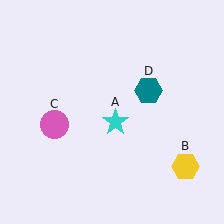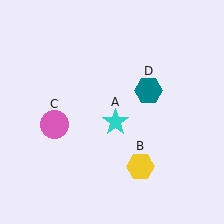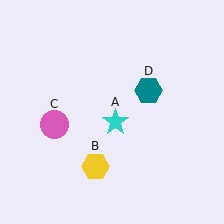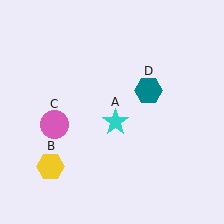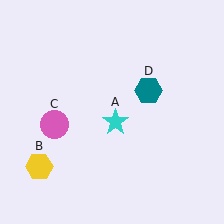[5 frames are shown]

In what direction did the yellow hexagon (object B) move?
The yellow hexagon (object B) moved left.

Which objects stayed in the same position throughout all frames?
Cyan star (object A) and pink circle (object C) and teal hexagon (object D) remained stationary.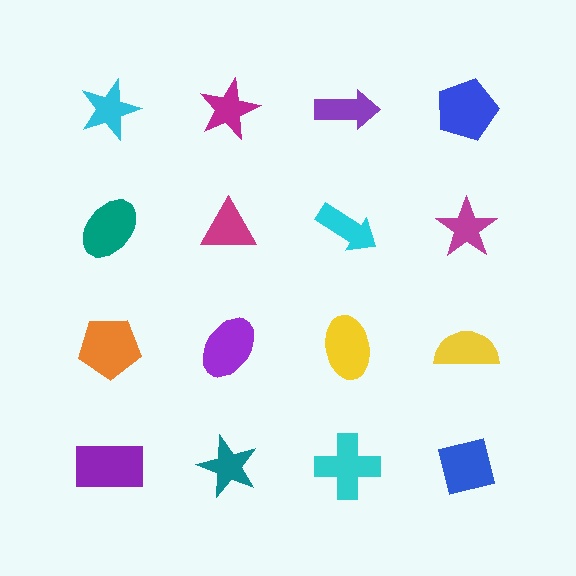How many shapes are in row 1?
4 shapes.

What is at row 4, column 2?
A teal star.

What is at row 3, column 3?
A yellow ellipse.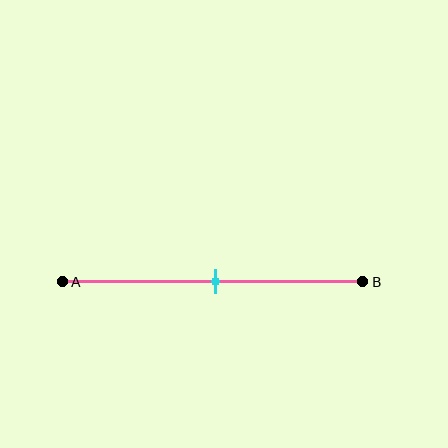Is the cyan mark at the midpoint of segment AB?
Yes, the mark is approximately at the midpoint.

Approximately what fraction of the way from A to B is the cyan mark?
The cyan mark is approximately 50% of the way from A to B.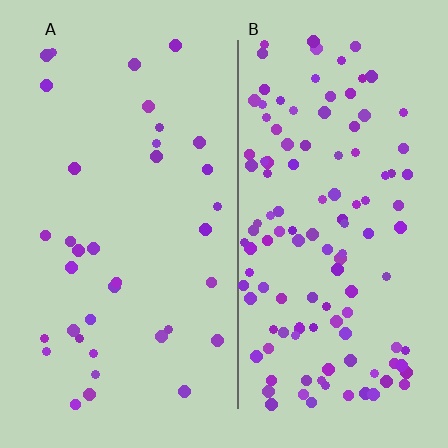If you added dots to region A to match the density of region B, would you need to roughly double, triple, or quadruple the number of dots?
Approximately triple.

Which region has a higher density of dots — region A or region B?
B (the right).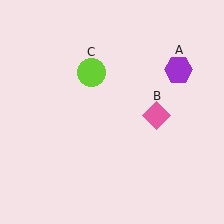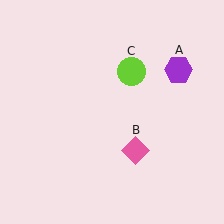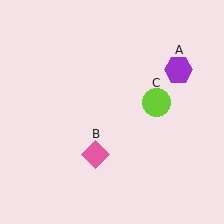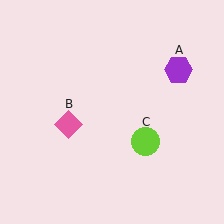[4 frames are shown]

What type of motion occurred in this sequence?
The pink diamond (object B), lime circle (object C) rotated clockwise around the center of the scene.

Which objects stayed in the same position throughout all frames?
Purple hexagon (object A) remained stationary.